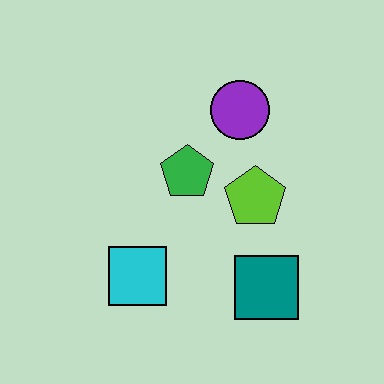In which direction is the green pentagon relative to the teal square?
The green pentagon is above the teal square.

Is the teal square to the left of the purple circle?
No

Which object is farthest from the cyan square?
The purple circle is farthest from the cyan square.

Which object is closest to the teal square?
The lime pentagon is closest to the teal square.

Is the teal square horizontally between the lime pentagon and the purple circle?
No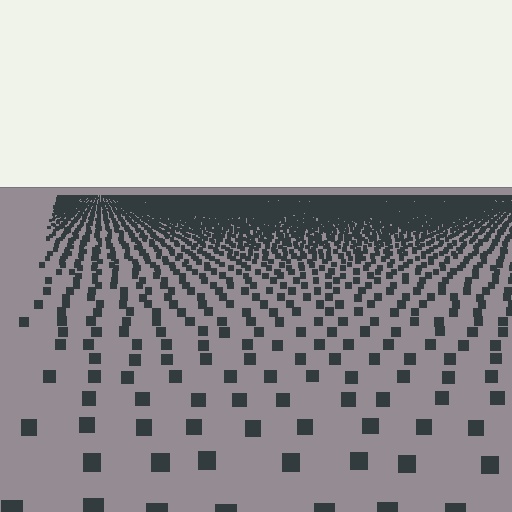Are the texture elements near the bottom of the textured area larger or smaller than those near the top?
Larger. Near the bottom, elements are closer to the viewer and appear at a bigger on-screen size.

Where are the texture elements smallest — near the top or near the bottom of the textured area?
Near the top.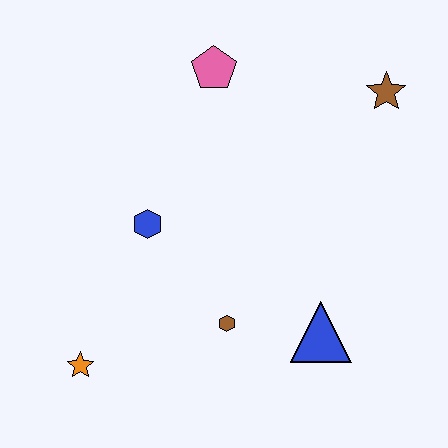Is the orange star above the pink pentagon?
No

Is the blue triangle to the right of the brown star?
No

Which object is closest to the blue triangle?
The brown hexagon is closest to the blue triangle.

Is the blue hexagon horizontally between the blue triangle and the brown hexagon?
No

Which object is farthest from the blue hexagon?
The brown star is farthest from the blue hexagon.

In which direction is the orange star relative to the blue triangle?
The orange star is to the left of the blue triangle.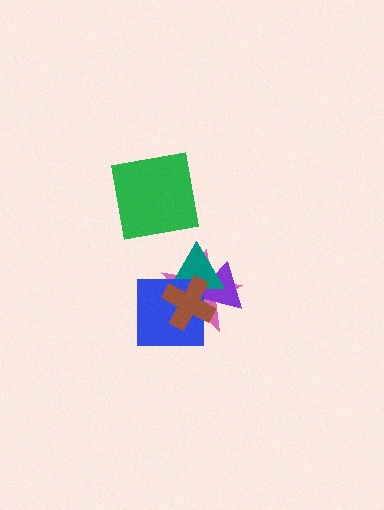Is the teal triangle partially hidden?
Yes, it is partially covered by another shape.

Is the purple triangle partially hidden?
Yes, it is partially covered by another shape.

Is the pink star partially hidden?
Yes, it is partially covered by another shape.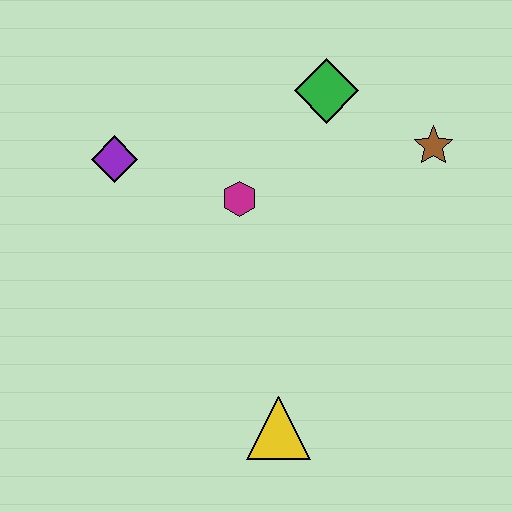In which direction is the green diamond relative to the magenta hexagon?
The green diamond is above the magenta hexagon.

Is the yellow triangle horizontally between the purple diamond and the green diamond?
Yes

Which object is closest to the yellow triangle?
The magenta hexagon is closest to the yellow triangle.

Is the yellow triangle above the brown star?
No